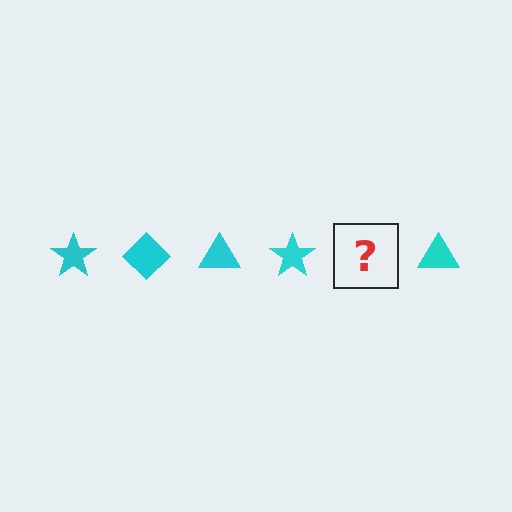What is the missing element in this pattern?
The missing element is a cyan diamond.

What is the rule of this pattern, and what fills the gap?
The rule is that the pattern cycles through star, diamond, triangle shapes in cyan. The gap should be filled with a cyan diamond.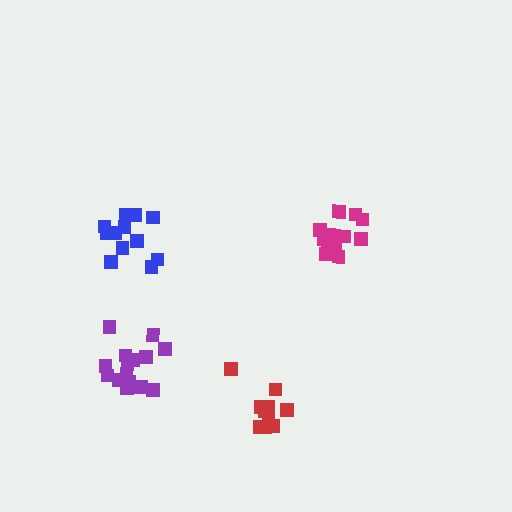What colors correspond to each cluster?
The clusters are colored: magenta, red, purple, blue.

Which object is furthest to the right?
The magenta cluster is rightmost.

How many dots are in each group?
Group 1: 13 dots, Group 2: 13 dots, Group 3: 15 dots, Group 4: 13 dots (54 total).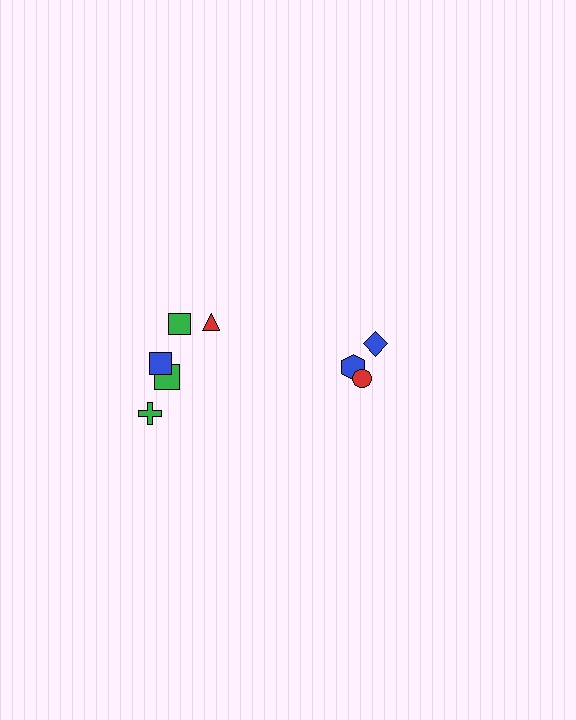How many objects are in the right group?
There are 3 objects.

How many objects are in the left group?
There are 5 objects.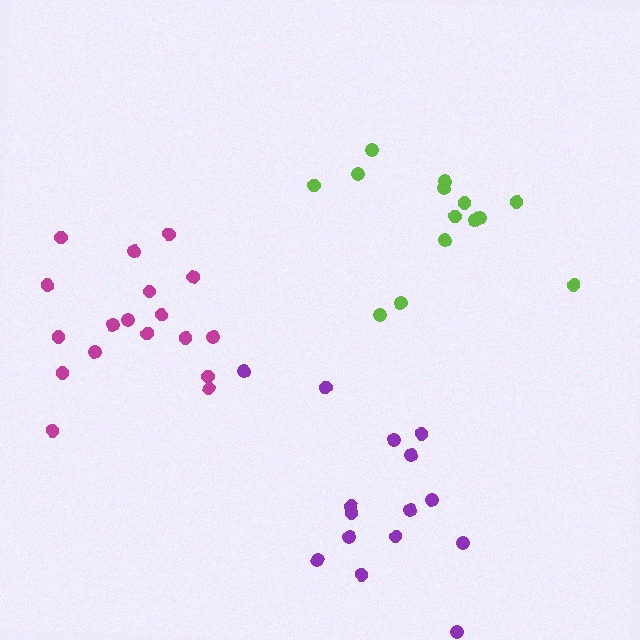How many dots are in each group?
Group 1: 14 dots, Group 2: 18 dots, Group 3: 15 dots (47 total).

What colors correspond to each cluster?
The clusters are colored: lime, magenta, purple.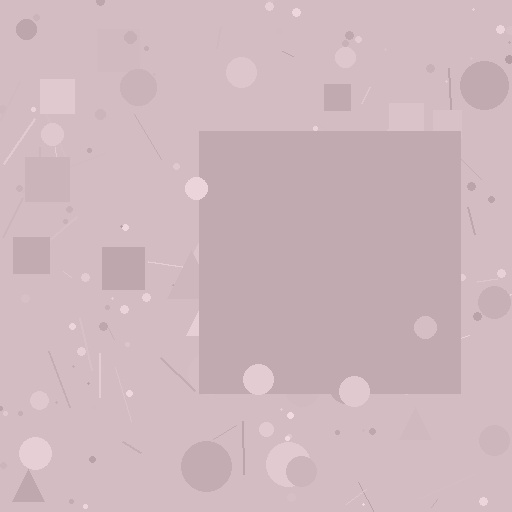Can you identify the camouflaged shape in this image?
The camouflaged shape is a square.